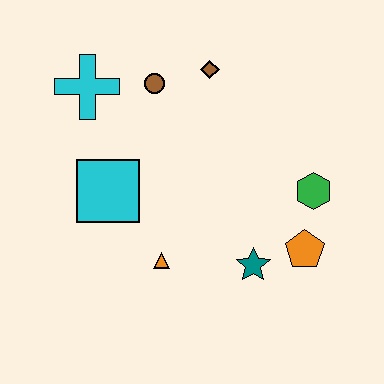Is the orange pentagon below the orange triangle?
No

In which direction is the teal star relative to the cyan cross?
The teal star is below the cyan cross.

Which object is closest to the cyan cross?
The brown circle is closest to the cyan cross.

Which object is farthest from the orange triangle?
The brown diamond is farthest from the orange triangle.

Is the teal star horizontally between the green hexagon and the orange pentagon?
No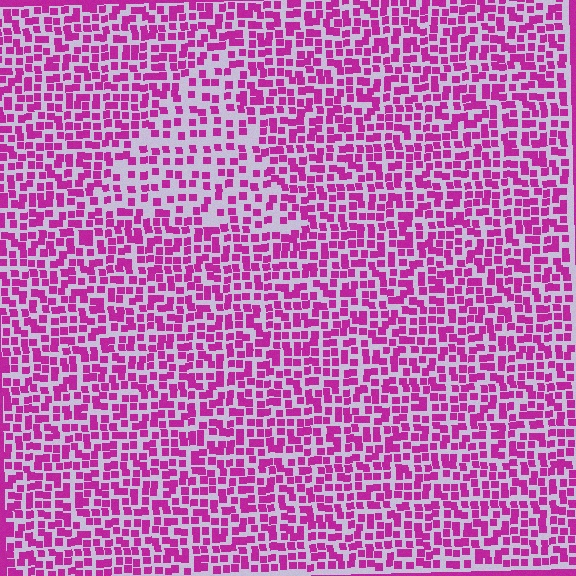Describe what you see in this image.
The image contains small magenta elements arranged at two different densities. A triangle-shaped region is visible where the elements are less densely packed than the surrounding area.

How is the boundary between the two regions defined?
The boundary is defined by a change in element density (approximately 1.7x ratio). All elements are the same color, size, and shape.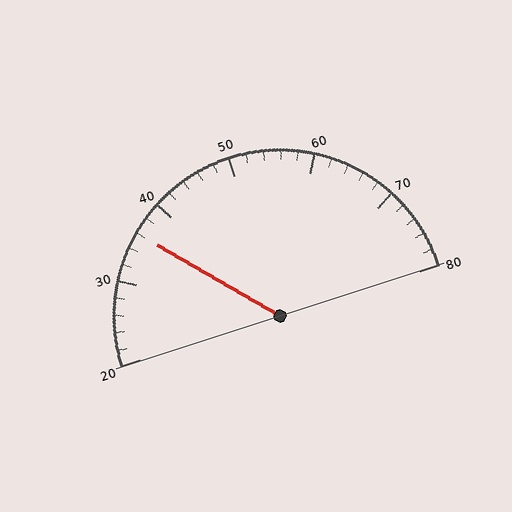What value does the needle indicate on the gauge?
The needle indicates approximately 36.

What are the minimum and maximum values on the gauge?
The gauge ranges from 20 to 80.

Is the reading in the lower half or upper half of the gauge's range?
The reading is in the lower half of the range (20 to 80).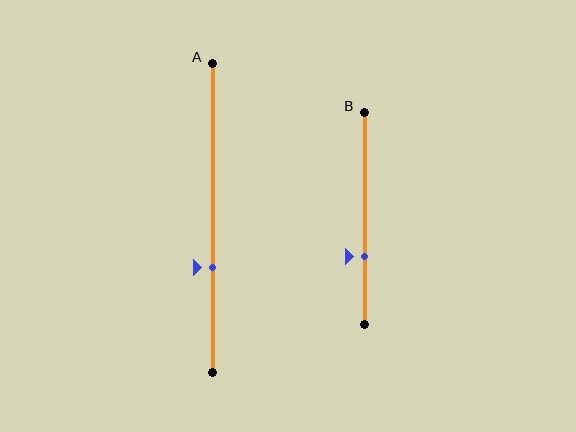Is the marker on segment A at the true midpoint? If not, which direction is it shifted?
No, the marker on segment A is shifted downward by about 16% of the segment length.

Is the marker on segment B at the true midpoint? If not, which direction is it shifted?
No, the marker on segment B is shifted downward by about 18% of the segment length.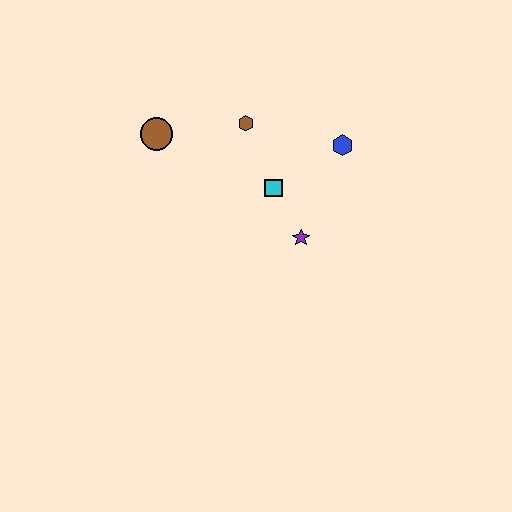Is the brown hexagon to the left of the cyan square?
Yes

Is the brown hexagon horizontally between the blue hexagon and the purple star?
No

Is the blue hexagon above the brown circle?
No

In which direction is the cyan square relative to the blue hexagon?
The cyan square is to the left of the blue hexagon.